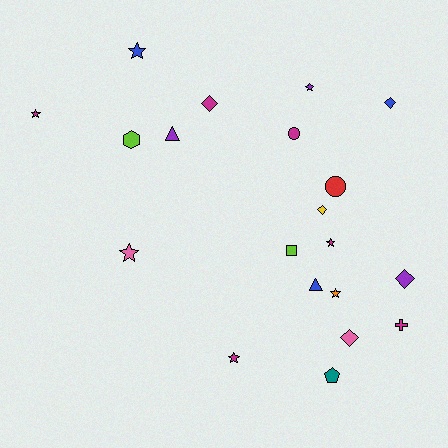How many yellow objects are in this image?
There is 1 yellow object.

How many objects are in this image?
There are 20 objects.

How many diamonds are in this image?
There are 5 diamonds.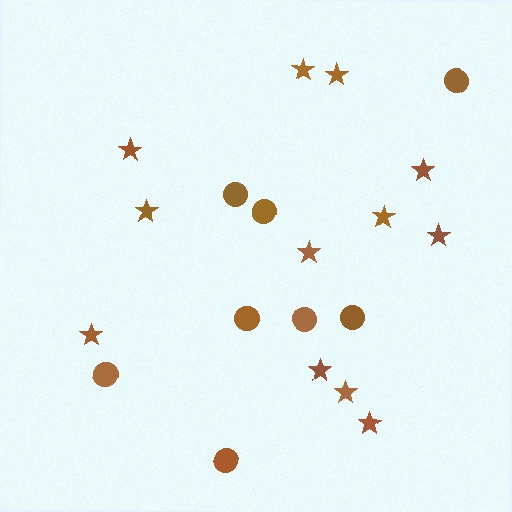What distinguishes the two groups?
There are 2 groups: one group of stars (12) and one group of circles (8).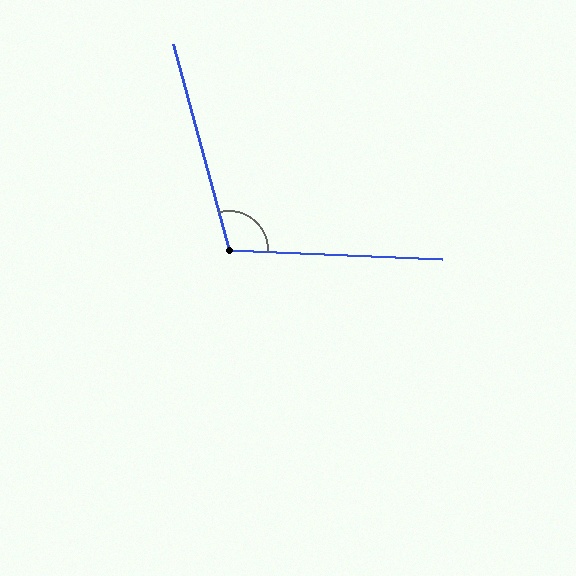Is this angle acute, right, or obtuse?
It is obtuse.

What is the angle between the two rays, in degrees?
Approximately 108 degrees.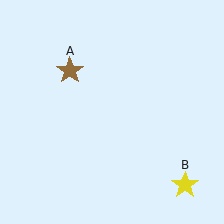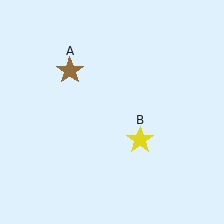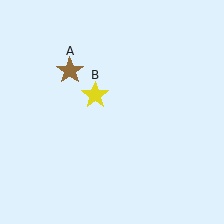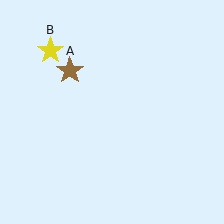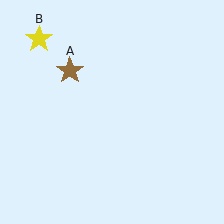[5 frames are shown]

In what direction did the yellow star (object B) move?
The yellow star (object B) moved up and to the left.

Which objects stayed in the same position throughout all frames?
Brown star (object A) remained stationary.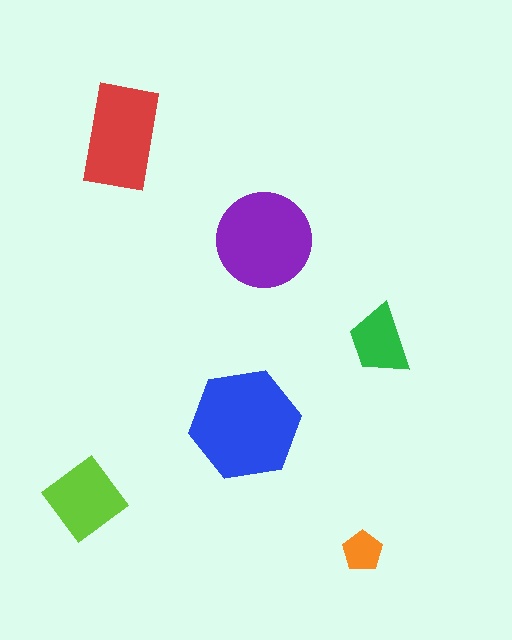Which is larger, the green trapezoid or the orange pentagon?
The green trapezoid.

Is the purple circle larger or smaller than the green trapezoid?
Larger.